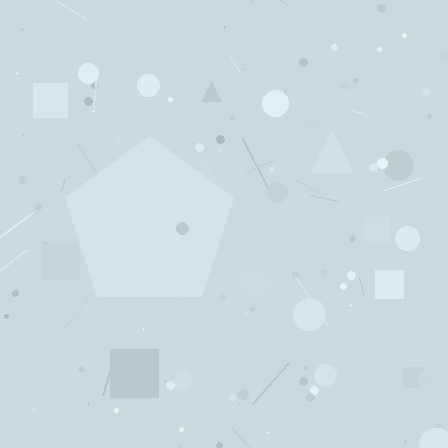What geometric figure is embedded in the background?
A pentagon is embedded in the background.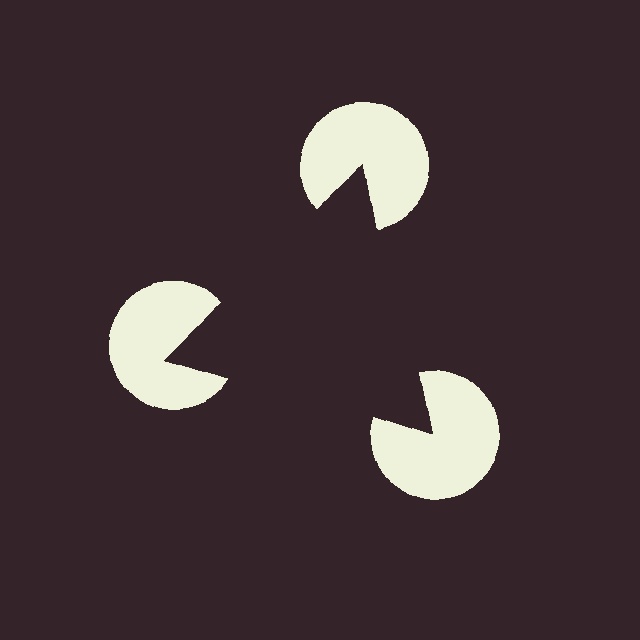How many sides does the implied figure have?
3 sides.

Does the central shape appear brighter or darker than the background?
It typically appears slightly darker than the background, even though no actual brightness change is drawn.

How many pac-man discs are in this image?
There are 3 — one at each vertex of the illusory triangle.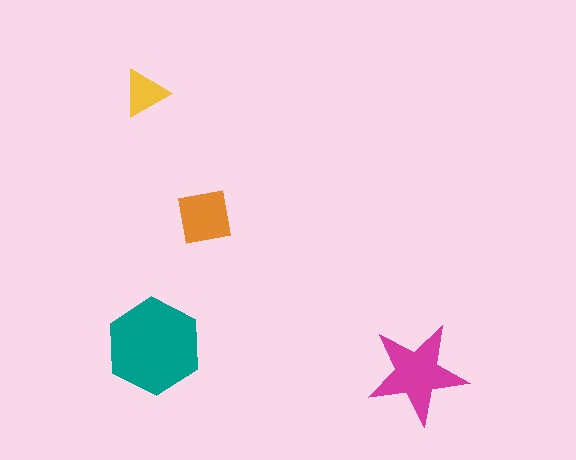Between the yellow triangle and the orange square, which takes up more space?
The orange square.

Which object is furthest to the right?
The magenta star is rightmost.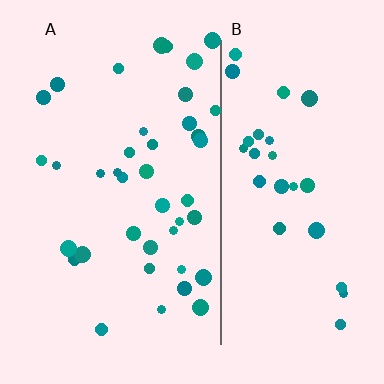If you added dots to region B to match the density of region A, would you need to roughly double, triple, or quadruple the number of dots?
Approximately double.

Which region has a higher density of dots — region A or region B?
A (the left).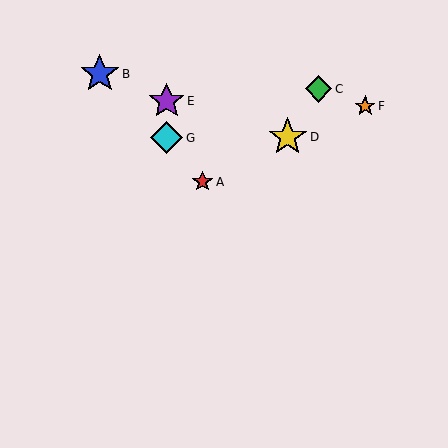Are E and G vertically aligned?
Yes, both are at x≈167.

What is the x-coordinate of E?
Object E is at x≈167.